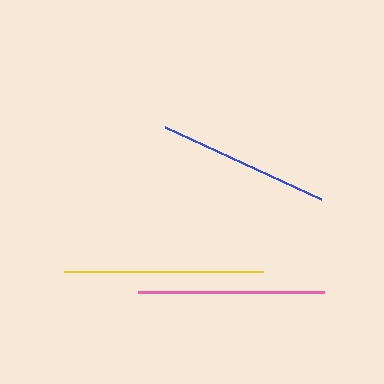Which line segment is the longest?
The yellow line is the longest at approximately 199 pixels.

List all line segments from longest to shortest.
From longest to shortest: yellow, pink, blue.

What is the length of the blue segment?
The blue segment is approximately 172 pixels long.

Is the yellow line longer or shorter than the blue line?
The yellow line is longer than the blue line.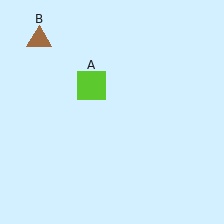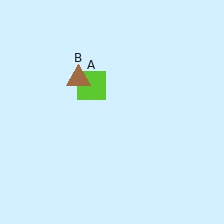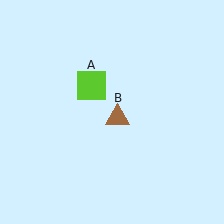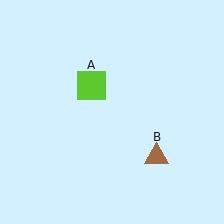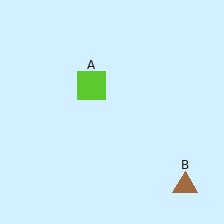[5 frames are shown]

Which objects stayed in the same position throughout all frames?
Lime square (object A) remained stationary.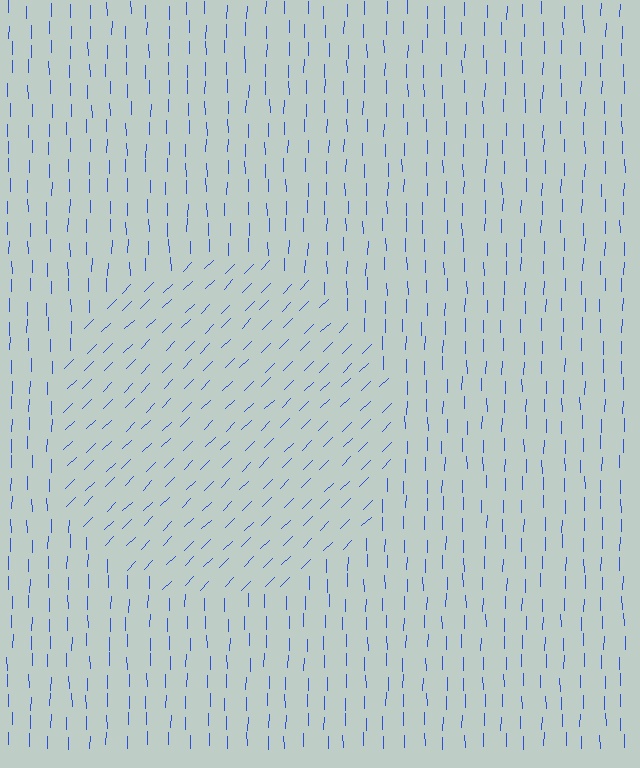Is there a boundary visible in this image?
Yes, there is a texture boundary formed by a change in line orientation.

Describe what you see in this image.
The image is filled with small blue line segments. A circle region in the image has lines oriented differently from the surrounding lines, creating a visible texture boundary.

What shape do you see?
I see a circle.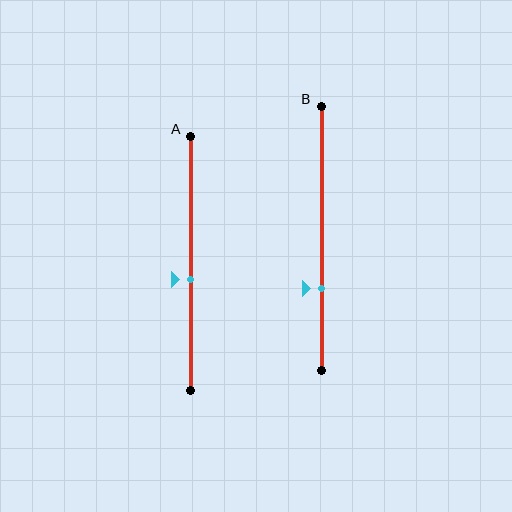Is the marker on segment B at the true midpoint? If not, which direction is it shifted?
No, the marker on segment B is shifted downward by about 19% of the segment length.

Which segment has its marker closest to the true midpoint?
Segment A has its marker closest to the true midpoint.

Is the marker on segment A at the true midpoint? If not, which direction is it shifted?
No, the marker on segment A is shifted downward by about 6% of the segment length.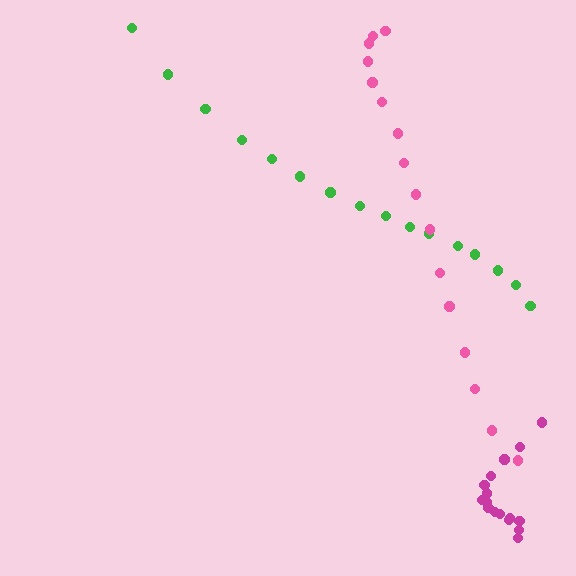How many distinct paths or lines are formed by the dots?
There are 3 distinct paths.